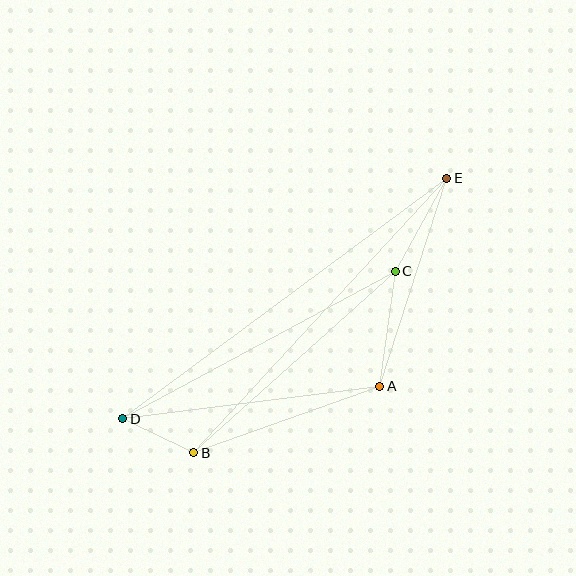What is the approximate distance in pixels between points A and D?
The distance between A and D is approximately 259 pixels.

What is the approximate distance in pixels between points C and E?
The distance between C and E is approximately 107 pixels.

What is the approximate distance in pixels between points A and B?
The distance between A and B is approximately 198 pixels.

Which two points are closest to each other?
Points B and D are closest to each other.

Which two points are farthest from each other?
Points D and E are farthest from each other.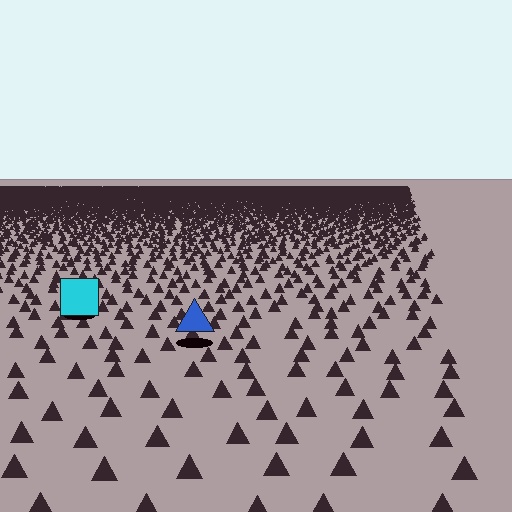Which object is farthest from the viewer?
The cyan square is farthest from the viewer. It appears smaller and the ground texture around it is denser.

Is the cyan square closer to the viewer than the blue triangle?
No. The blue triangle is closer — you can tell from the texture gradient: the ground texture is coarser near it.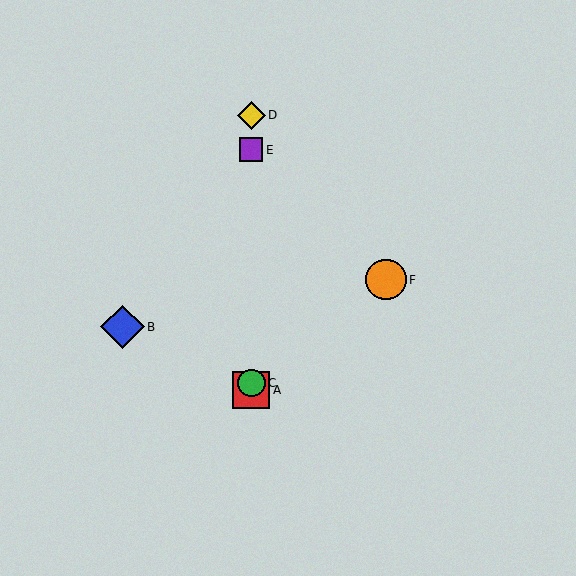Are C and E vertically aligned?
Yes, both are at x≈251.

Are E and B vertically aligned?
No, E is at x≈251 and B is at x≈123.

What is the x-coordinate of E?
Object E is at x≈251.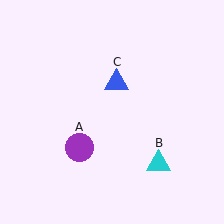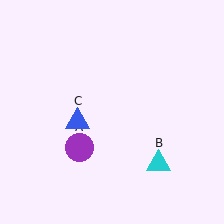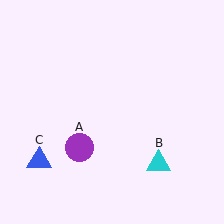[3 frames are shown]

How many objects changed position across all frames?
1 object changed position: blue triangle (object C).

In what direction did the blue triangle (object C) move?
The blue triangle (object C) moved down and to the left.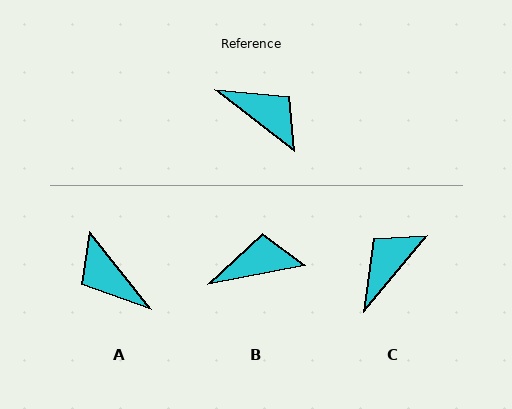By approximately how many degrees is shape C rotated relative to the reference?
Approximately 88 degrees counter-clockwise.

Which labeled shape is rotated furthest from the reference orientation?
A, about 166 degrees away.